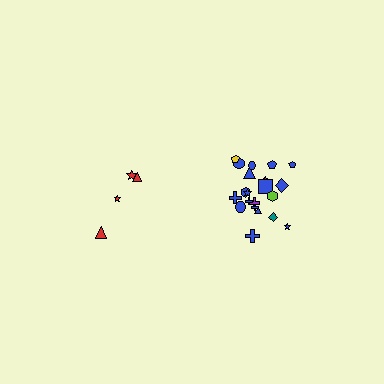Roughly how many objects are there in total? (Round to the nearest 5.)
Roughly 25 objects in total.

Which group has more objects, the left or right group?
The right group.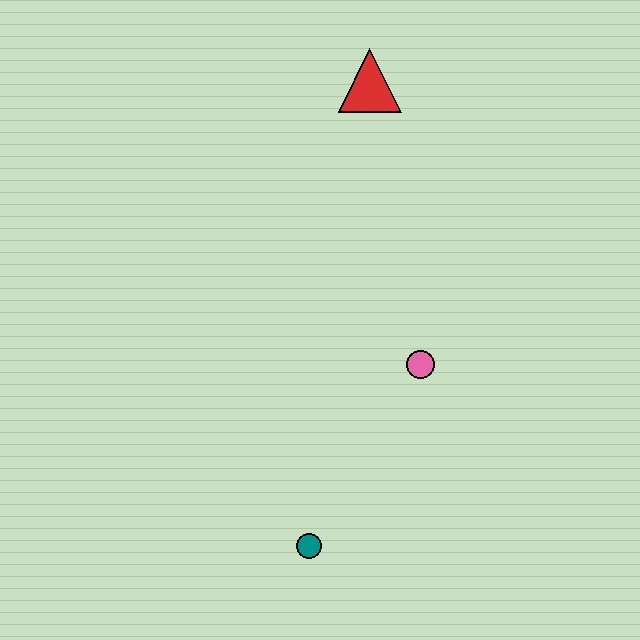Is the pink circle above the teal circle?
Yes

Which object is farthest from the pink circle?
The red triangle is farthest from the pink circle.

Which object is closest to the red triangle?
The pink circle is closest to the red triangle.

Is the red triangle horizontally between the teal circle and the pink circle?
Yes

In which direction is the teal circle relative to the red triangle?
The teal circle is below the red triangle.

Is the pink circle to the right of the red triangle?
Yes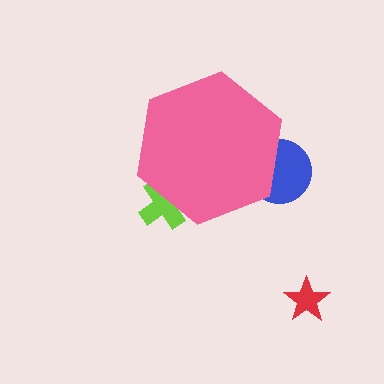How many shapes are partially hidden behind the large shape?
2 shapes are partially hidden.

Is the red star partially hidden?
No, the red star is fully visible.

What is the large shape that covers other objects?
A pink hexagon.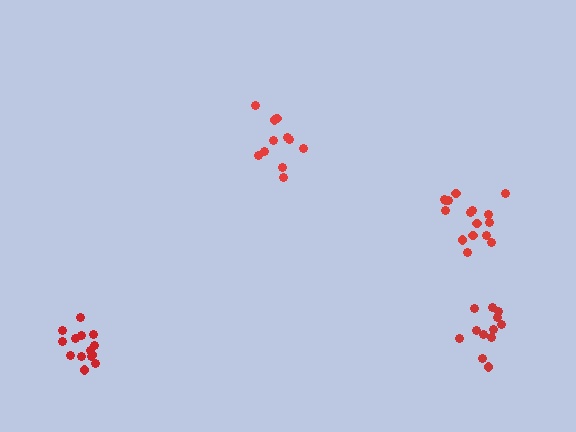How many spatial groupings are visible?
There are 4 spatial groupings.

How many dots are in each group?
Group 1: 12 dots, Group 2: 16 dots, Group 3: 11 dots, Group 4: 14 dots (53 total).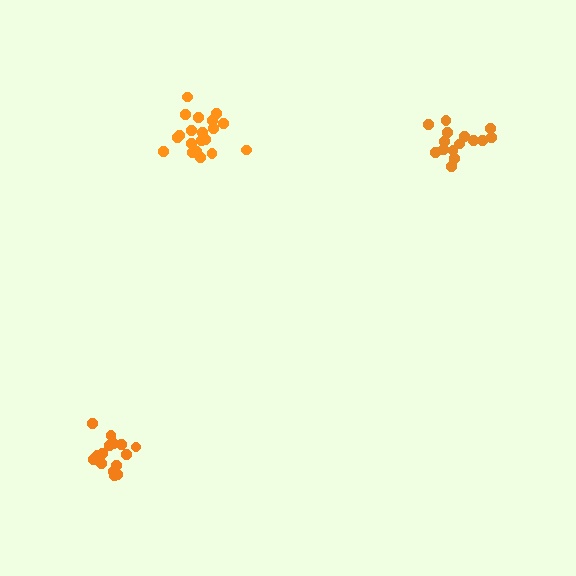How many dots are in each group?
Group 1: 15 dots, Group 2: 16 dots, Group 3: 20 dots (51 total).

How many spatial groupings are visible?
There are 3 spatial groupings.